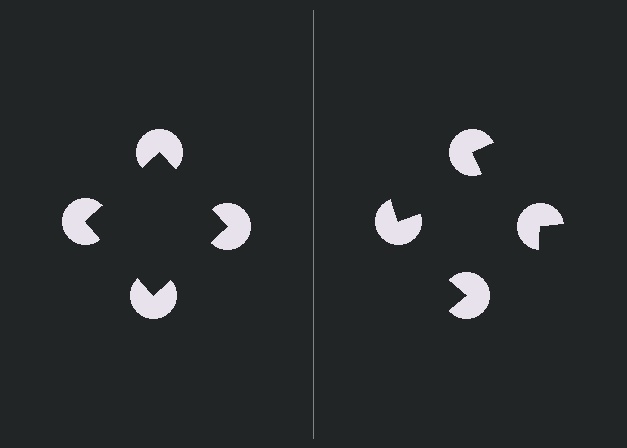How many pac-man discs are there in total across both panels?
8 — 4 on each side.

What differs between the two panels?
The pac-man discs are positioned identically on both sides; only the wedge orientations differ. On the left they align to a square; on the right they are misaligned.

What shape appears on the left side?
An illusory square.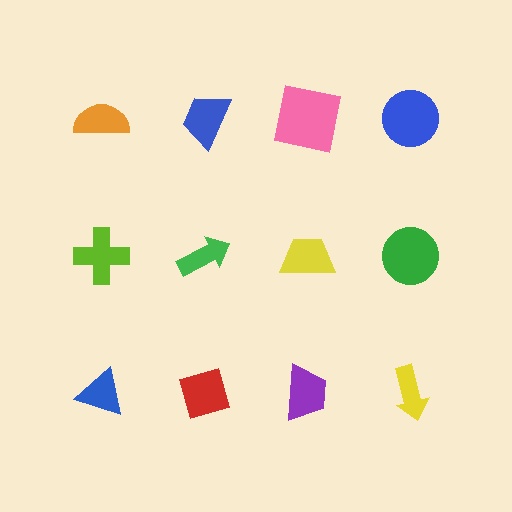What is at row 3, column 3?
A purple trapezoid.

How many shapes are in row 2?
4 shapes.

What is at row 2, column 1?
A lime cross.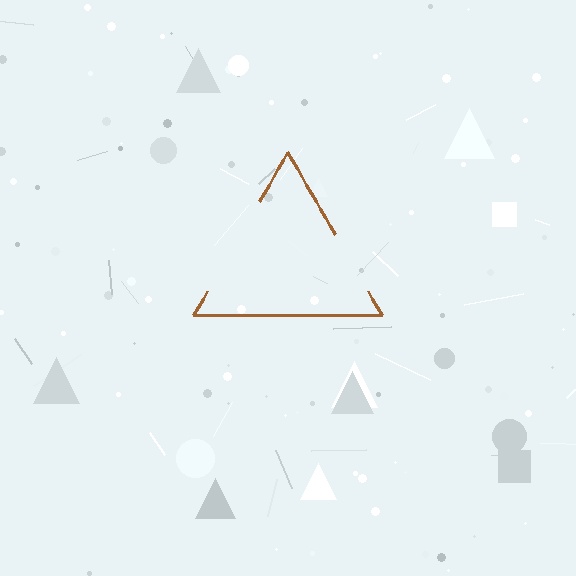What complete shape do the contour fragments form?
The contour fragments form a triangle.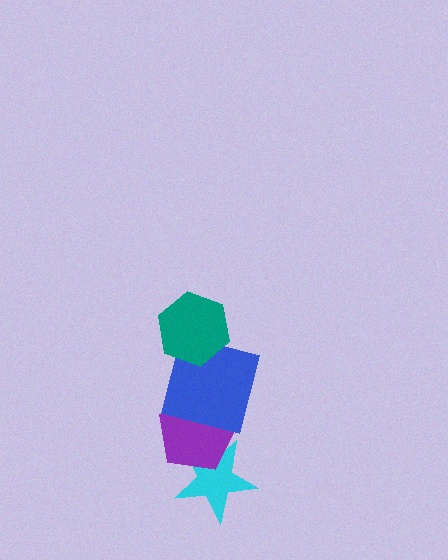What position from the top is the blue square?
The blue square is 2nd from the top.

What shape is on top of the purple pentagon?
The blue square is on top of the purple pentagon.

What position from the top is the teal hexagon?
The teal hexagon is 1st from the top.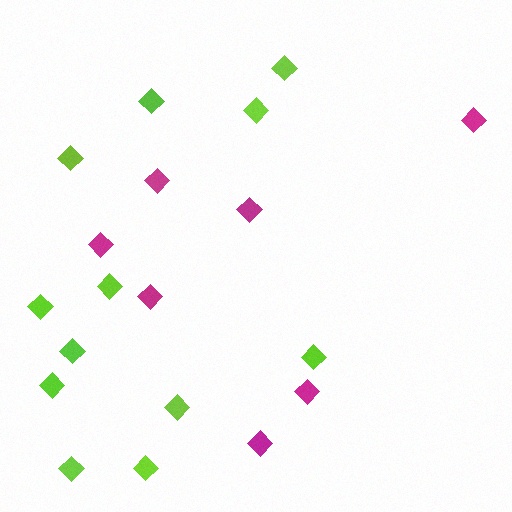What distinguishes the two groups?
There are 2 groups: one group of magenta diamonds (7) and one group of lime diamonds (12).